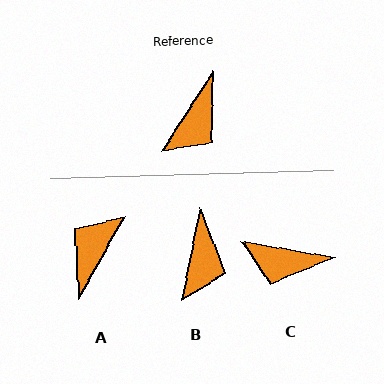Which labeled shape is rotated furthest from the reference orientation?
A, about 176 degrees away.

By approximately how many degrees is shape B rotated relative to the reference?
Approximately 22 degrees counter-clockwise.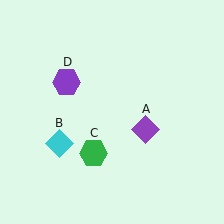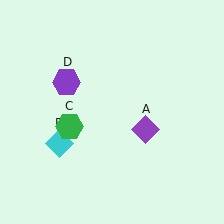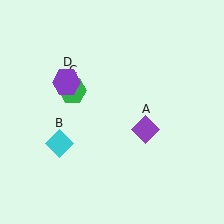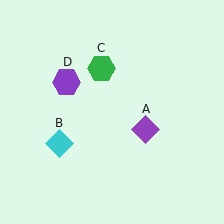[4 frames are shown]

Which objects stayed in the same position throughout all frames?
Purple diamond (object A) and cyan diamond (object B) and purple hexagon (object D) remained stationary.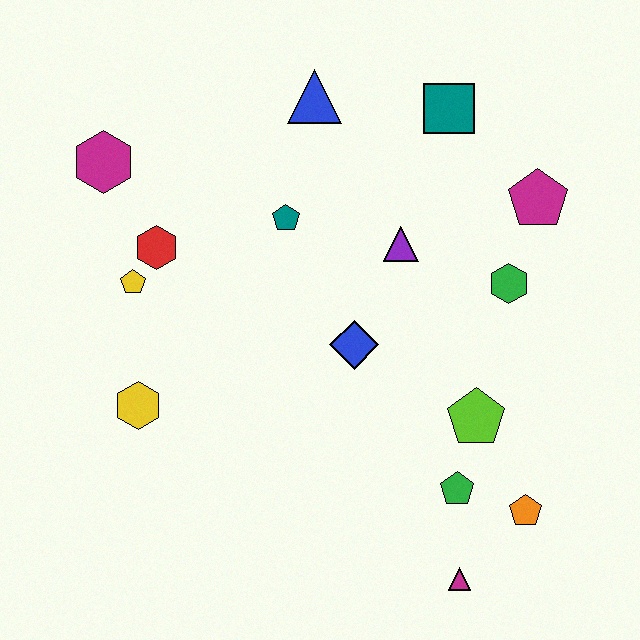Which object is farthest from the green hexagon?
The magenta hexagon is farthest from the green hexagon.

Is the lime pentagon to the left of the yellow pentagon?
No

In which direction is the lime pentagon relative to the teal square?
The lime pentagon is below the teal square.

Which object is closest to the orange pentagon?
The green pentagon is closest to the orange pentagon.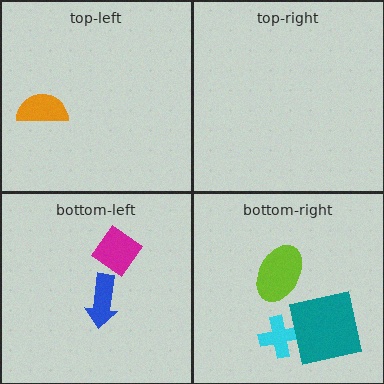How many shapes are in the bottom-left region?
2.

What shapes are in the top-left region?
The orange semicircle.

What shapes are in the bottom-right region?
The cyan cross, the teal square, the lime ellipse.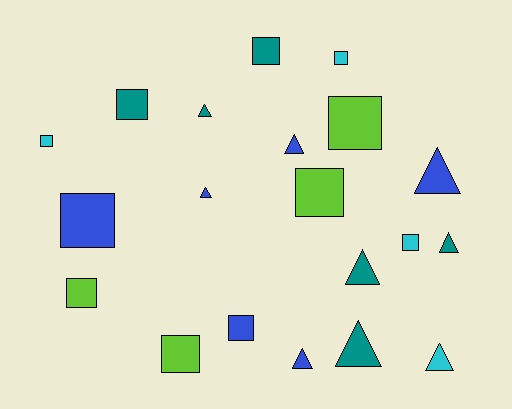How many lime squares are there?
There are 4 lime squares.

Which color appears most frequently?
Teal, with 6 objects.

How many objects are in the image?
There are 20 objects.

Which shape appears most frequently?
Square, with 11 objects.